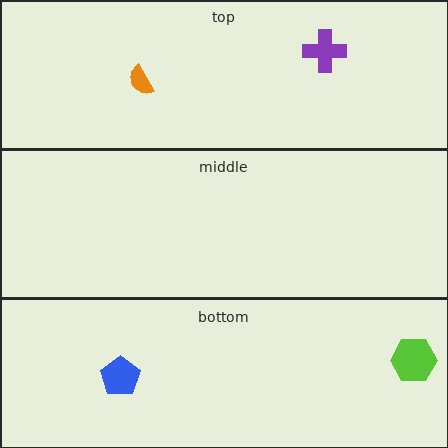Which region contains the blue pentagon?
The bottom region.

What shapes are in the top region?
The orange semicircle, the purple cross.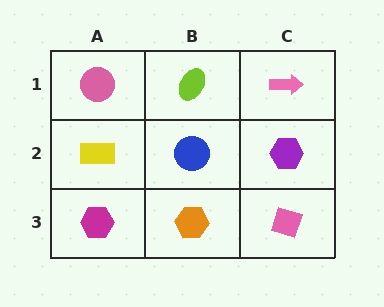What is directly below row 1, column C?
A purple hexagon.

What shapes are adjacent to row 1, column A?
A yellow rectangle (row 2, column A), a lime ellipse (row 1, column B).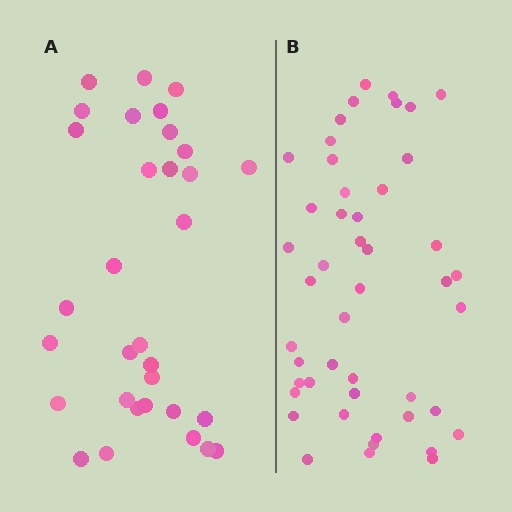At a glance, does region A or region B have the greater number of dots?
Region B (the right region) has more dots.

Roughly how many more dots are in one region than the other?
Region B has approximately 15 more dots than region A.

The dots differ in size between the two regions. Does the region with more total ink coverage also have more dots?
No. Region A has more total ink coverage because its dots are larger, but region B actually contains more individual dots. Total area can be misleading — the number of items is what matters here.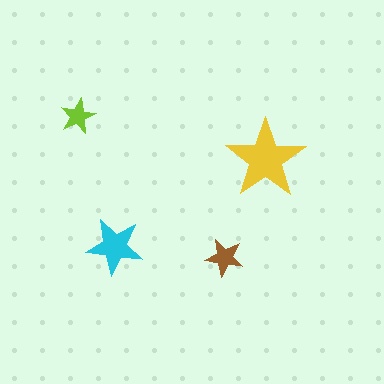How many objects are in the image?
There are 4 objects in the image.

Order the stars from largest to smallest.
the yellow one, the cyan one, the brown one, the lime one.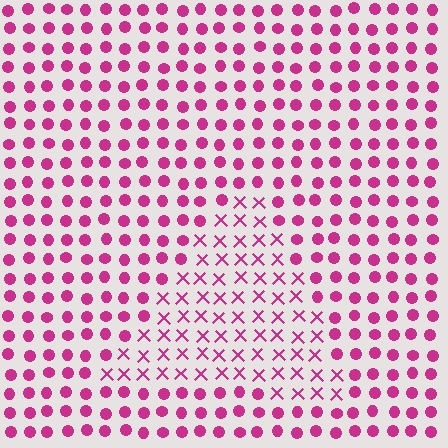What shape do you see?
I see a triangle.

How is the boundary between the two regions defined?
The boundary is defined by a change in element shape: X marks inside vs. circles outside. All elements share the same color and spacing.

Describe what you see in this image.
The image is filled with small magenta elements arranged in a uniform grid. A triangle-shaped region contains X marks, while the surrounding area contains circles. The boundary is defined purely by the change in element shape.